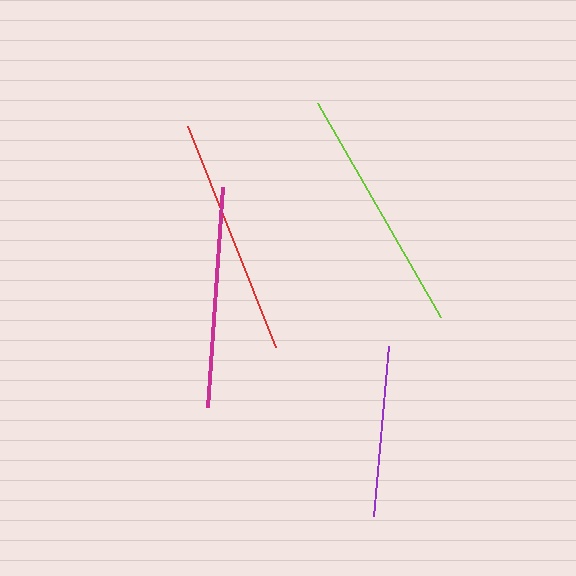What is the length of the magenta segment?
The magenta segment is approximately 220 pixels long.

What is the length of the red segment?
The red segment is approximately 237 pixels long.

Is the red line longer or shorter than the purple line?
The red line is longer than the purple line.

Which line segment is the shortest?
The purple line is the shortest at approximately 170 pixels.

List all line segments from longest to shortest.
From longest to shortest: lime, red, magenta, purple.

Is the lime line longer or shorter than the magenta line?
The lime line is longer than the magenta line.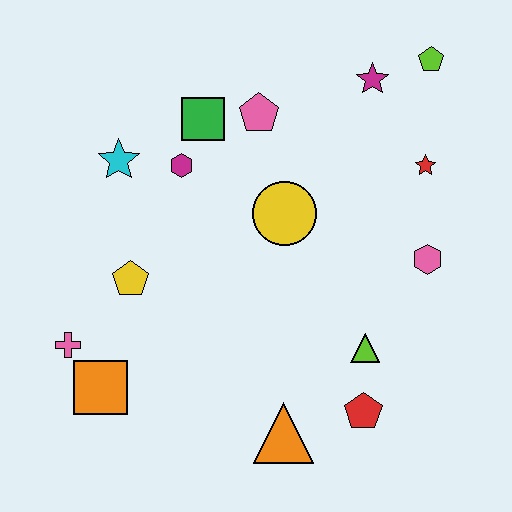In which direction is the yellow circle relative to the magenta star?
The yellow circle is below the magenta star.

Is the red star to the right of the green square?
Yes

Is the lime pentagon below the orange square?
No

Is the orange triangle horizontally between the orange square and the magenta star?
Yes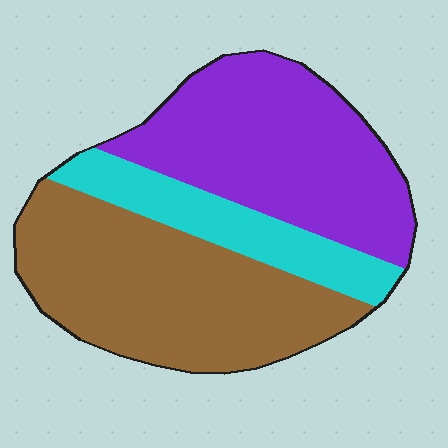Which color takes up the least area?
Cyan, at roughly 20%.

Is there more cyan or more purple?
Purple.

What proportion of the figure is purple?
Purple covers about 40% of the figure.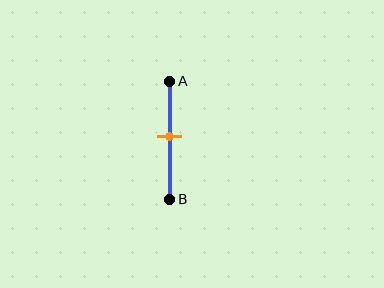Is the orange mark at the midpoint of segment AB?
Yes, the mark is approximately at the midpoint.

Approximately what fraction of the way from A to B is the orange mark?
The orange mark is approximately 45% of the way from A to B.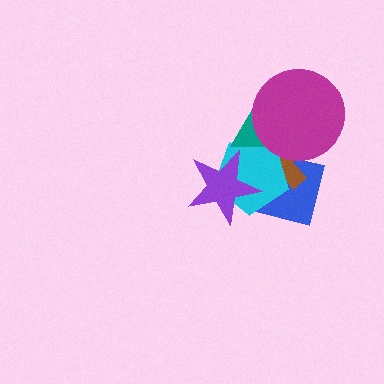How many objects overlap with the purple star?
2 objects overlap with the purple star.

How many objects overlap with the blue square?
5 objects overlap with the blue square.